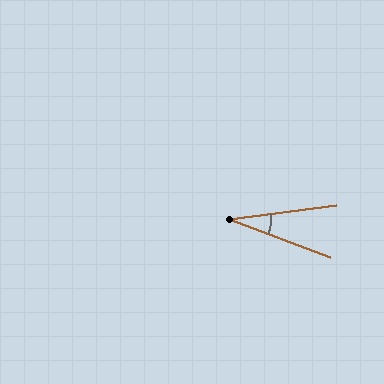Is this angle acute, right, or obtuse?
It is acute.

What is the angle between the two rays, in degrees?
Approximately 28 degrees.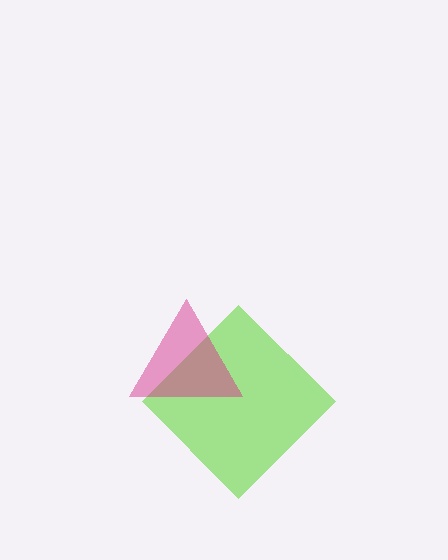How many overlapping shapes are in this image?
There are 2 overlapping shapes in the image.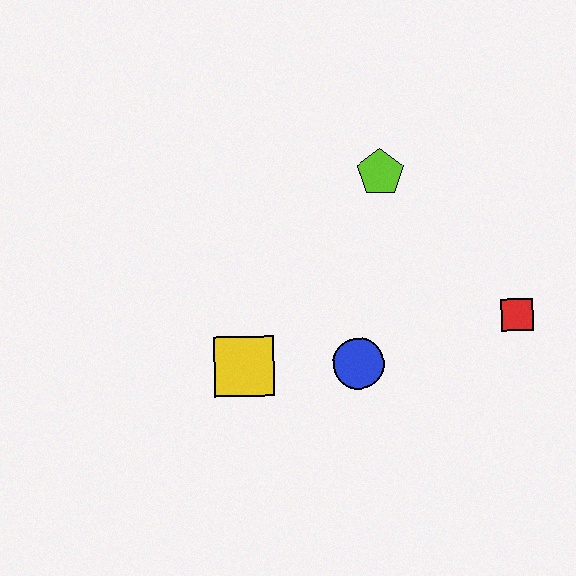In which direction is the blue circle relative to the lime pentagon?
The blue circle is below the lime pentagon.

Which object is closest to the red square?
The blue circle is closest to the red square.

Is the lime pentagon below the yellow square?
No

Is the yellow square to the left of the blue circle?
Yes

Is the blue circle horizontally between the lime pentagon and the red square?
No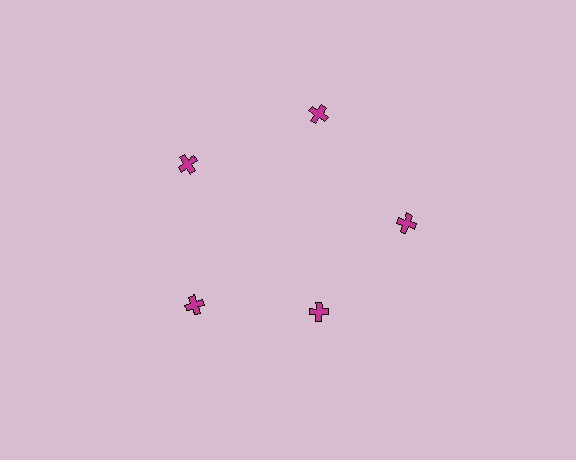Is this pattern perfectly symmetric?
No. The 5 magenta crosses are arranged in a ring, but one element near the 5 o'clock position is pulled inward toward the center, breaking the 5-fold rotational symmetry.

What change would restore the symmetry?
The symmetry would be restored by moving it outward, back onto the ring so that all 5 crosses sit at equal angles and equal distance from the center.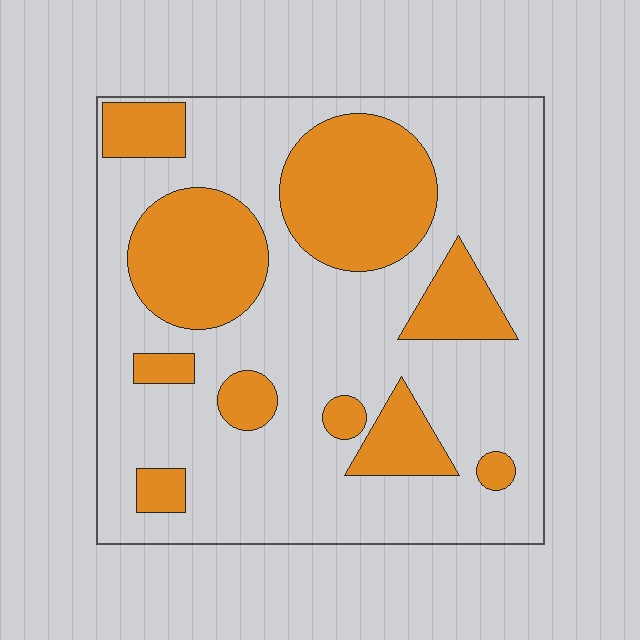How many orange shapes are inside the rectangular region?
10.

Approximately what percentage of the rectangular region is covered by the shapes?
Approximately 30%.